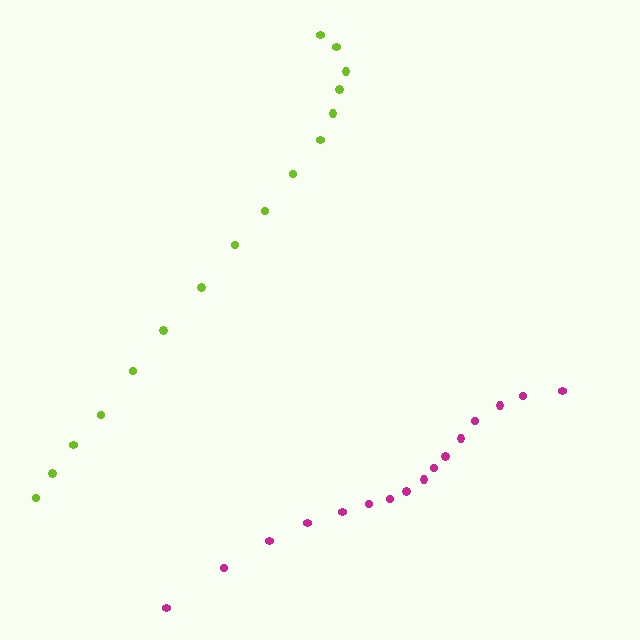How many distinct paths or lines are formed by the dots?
There are 2 distinct paths.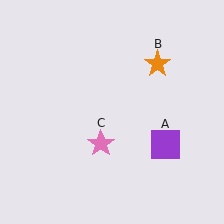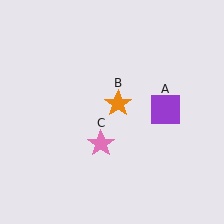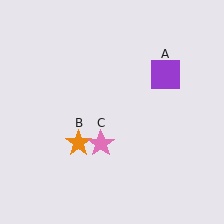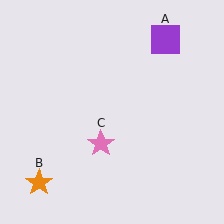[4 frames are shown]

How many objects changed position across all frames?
2 objects changed position: purple square (object A), orange star (object B).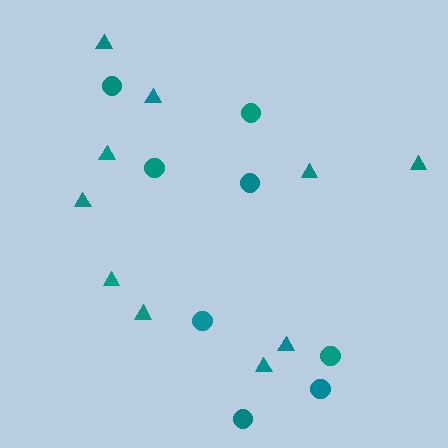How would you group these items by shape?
There are 2 groups: one group of circles (8) and one group of triangles (10).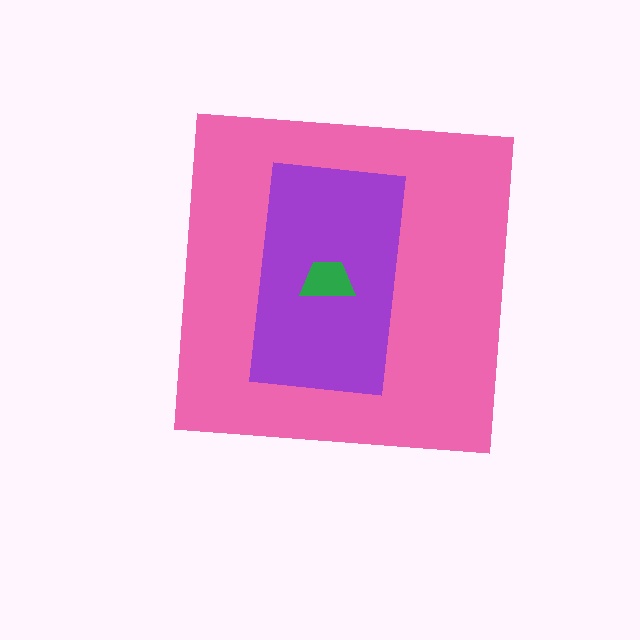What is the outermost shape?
The pink square.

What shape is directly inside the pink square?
The purple rectangle.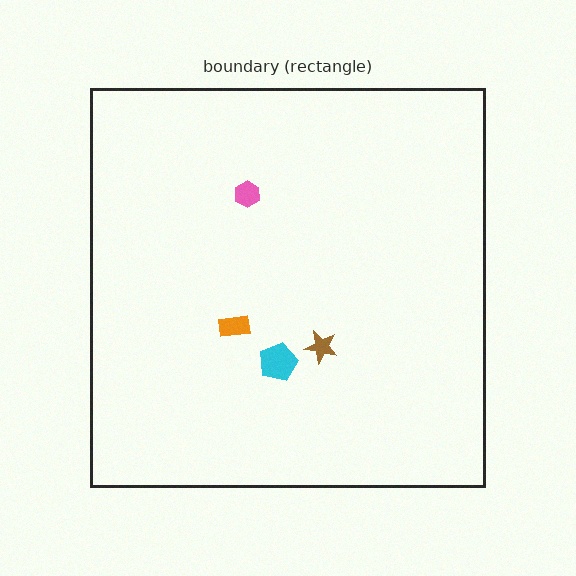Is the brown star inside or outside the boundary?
Inside.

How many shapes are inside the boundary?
4 inside, 0 outside.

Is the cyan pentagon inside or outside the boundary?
Inside.